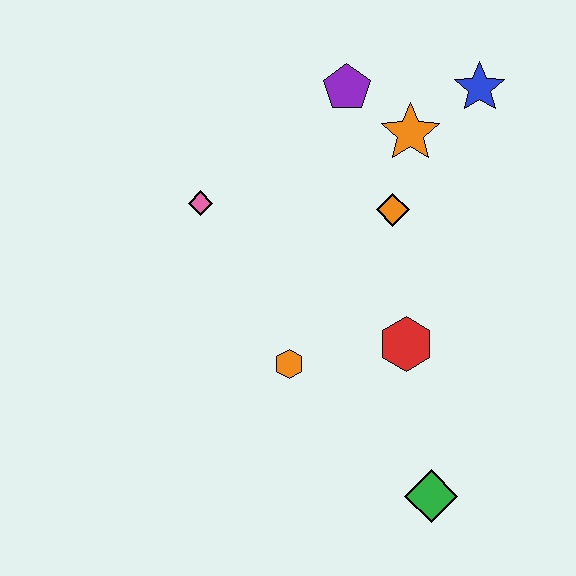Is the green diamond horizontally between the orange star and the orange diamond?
No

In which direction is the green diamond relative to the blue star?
The green diamond is below the blue star.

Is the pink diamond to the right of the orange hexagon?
No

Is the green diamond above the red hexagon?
No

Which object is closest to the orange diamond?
The orange star is closest to the orange diamond.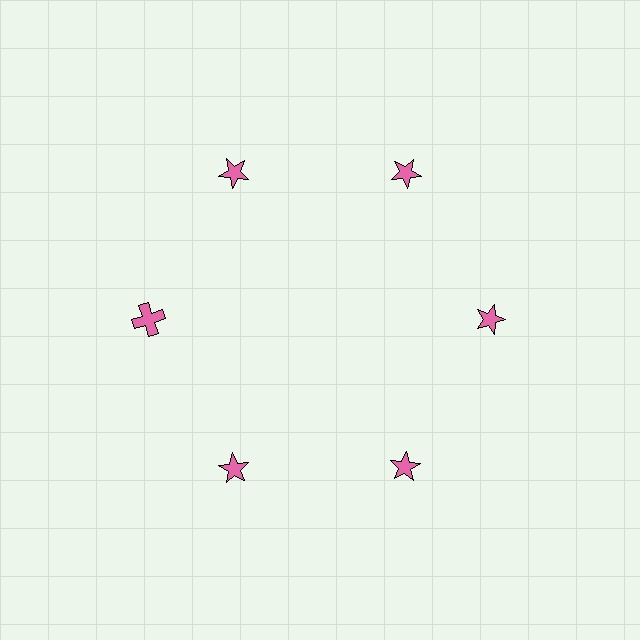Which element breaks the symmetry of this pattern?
The pink cross at roughly the 9 o'clock position breaks the symmetry. All other shapes are pink stars.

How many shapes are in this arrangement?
There are 6 shapes arranged in a ring pattern.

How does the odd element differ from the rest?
It has a different shape: cross instead of star.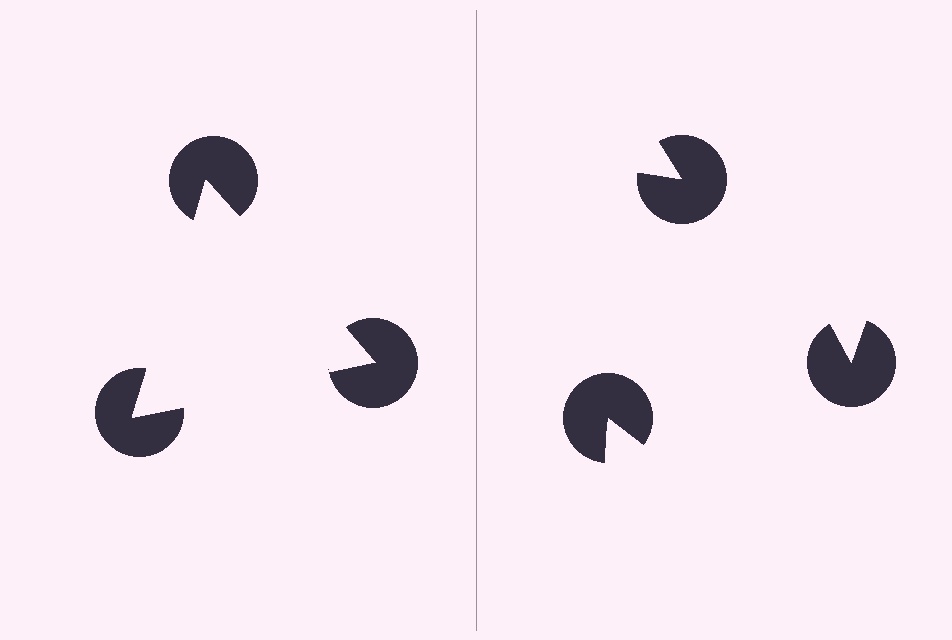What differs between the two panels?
The pac-man discs are positioned identically on both sides; only the wedge orientations differ. On the left they align to a triangle; on the right they are misaligned.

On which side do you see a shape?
An illusory triangle appears on the left side. On the right side the wedge cuts are rotated, so no coherent shape forms.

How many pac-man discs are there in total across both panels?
6 — 3 on each side.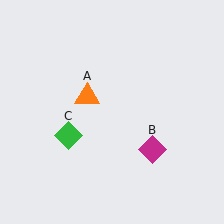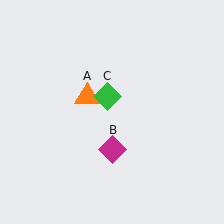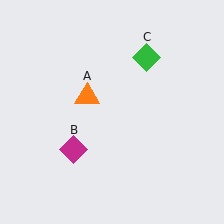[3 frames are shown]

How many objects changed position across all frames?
2 objects changed position: magenta diamond (object B), green diamond (object C).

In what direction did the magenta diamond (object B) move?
The magenta diamond (object B) moved left.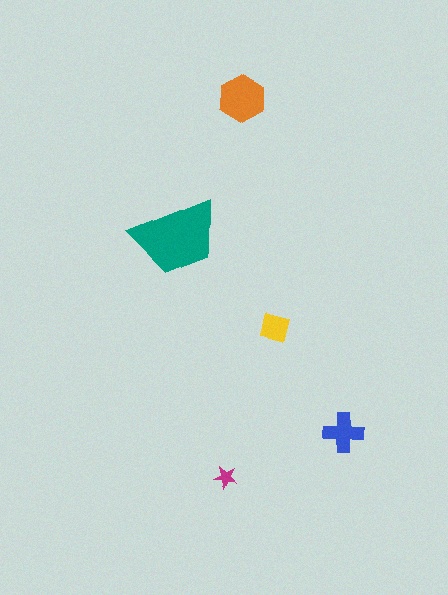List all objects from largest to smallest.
The teal trapezoid, the orange hexagon, the blue cross, the yellow square, the magenta star.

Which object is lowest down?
The magenta star is bottommost.